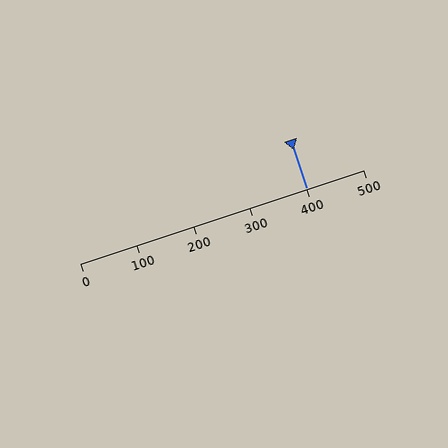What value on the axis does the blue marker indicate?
The marker indicates approximately 400.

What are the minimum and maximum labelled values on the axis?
The axis runs from 0 to 500.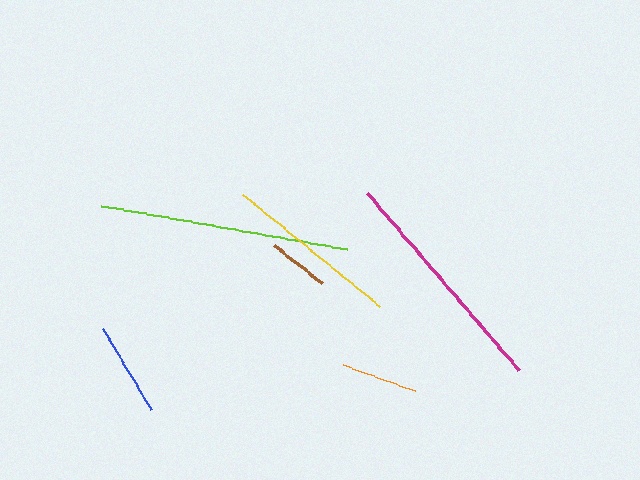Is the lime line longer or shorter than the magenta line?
The lime line is longer than the magenta line.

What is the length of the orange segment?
The orange segment is approximately 76 pixels long.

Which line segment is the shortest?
The brown line is the shortest at approximately 62 pixels.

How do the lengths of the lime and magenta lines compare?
The lime and magenta lines are approximately the same length.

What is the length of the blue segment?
The blue segment is approximately 95 pixels long.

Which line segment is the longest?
The lime line is the longest at approximately 249 pixels.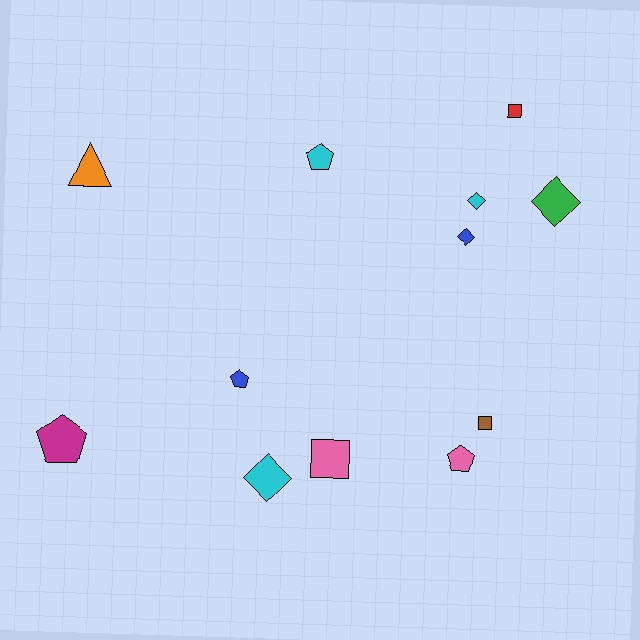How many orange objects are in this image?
There is 1 orange object.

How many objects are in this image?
There are 12 objects.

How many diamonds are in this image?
There are 4 diamonds.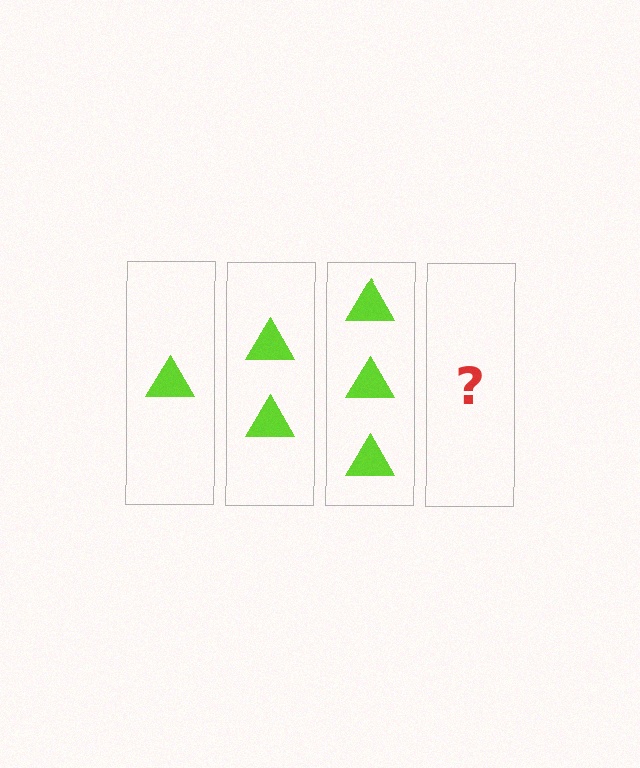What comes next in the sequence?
The next element should be 4 triangles.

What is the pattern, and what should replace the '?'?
The pattern is that each step adds one more triangle. The '?' should be 4 triangles.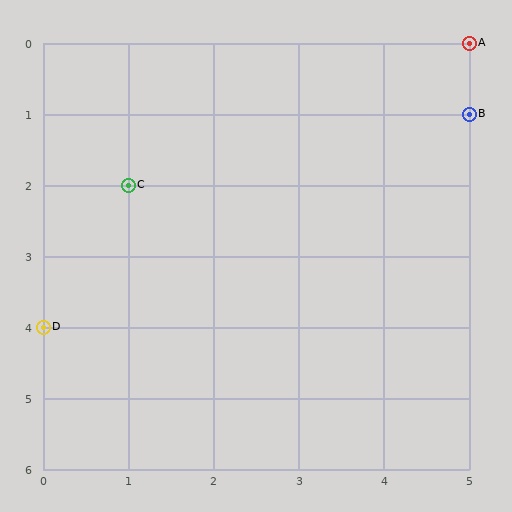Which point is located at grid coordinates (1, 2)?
Point C is at (1, 2).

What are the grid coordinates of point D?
Point D is at grid coordinates (0, 4).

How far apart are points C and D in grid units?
Points C and D are 1 column and 2 rows apart (about 2.2 grid units diagonally).